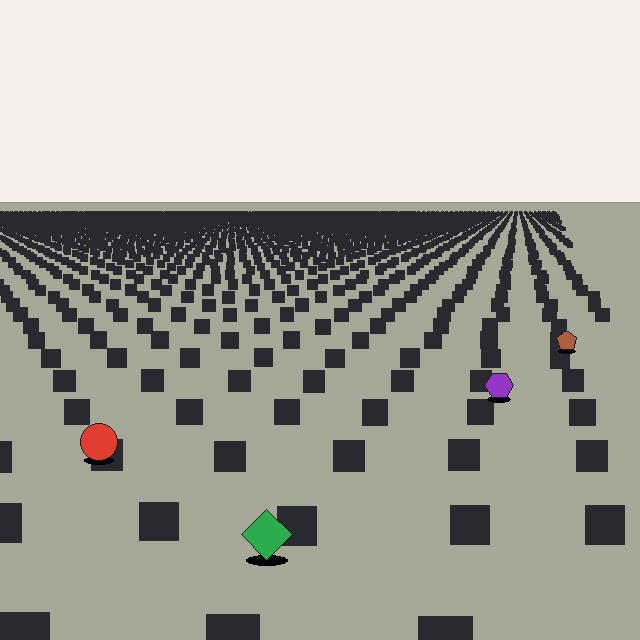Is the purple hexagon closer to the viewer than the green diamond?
No. The green diamond is closer — you can tell from the texture gradient: the ground texture is coarser near it.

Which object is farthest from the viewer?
The brown pentagon is farthest from the viewer. It appears smaller and the ground texture around it is denser.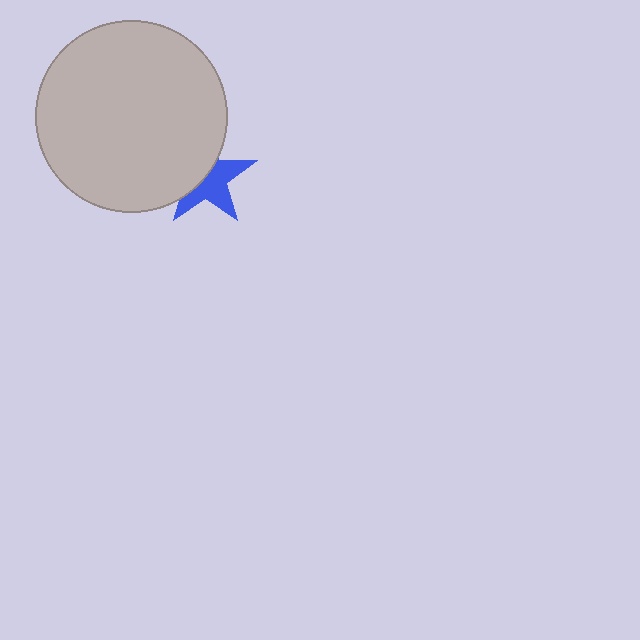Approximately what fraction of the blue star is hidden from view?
Roughly 46% of the blue star is hidden behind the light gray circle.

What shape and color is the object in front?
The object in front is a light gray circle.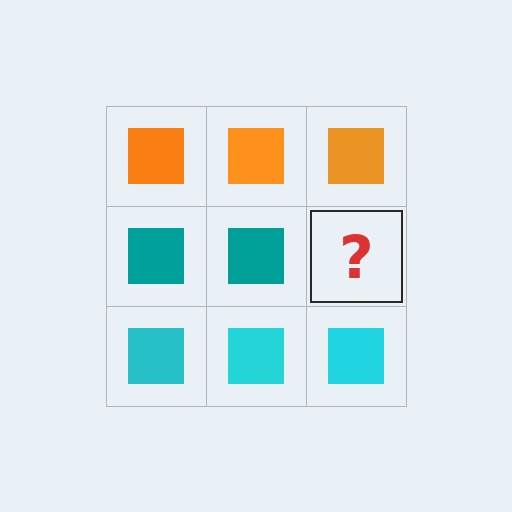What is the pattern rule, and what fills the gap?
The rule is that each row has a consistent color. The gap should be filled with a teal square.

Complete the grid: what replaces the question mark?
The question mark should be replaced with a teal square.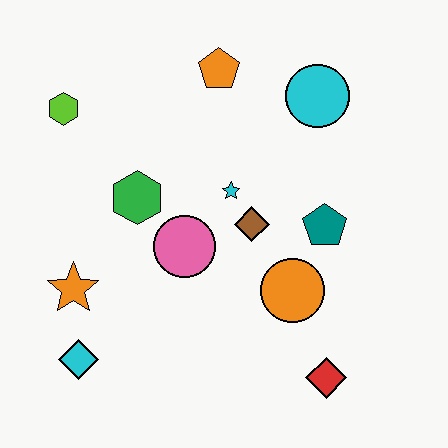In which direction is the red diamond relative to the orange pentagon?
The red diamond is below the orange pentagon.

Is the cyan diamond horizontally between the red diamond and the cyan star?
No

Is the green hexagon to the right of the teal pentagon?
No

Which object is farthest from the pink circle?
The cyan circle is farthest from the pink circle.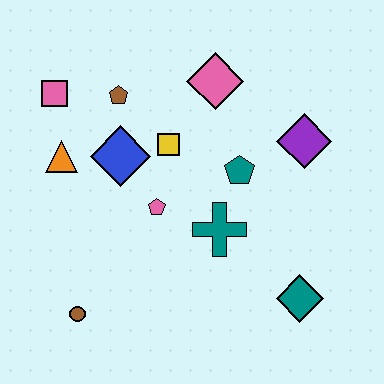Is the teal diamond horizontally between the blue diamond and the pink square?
No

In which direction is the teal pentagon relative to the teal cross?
The teal pentagon is above the teal cross.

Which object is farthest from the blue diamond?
The teal diamond is farthest from the blue diamond.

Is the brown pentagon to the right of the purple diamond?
No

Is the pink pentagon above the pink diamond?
No